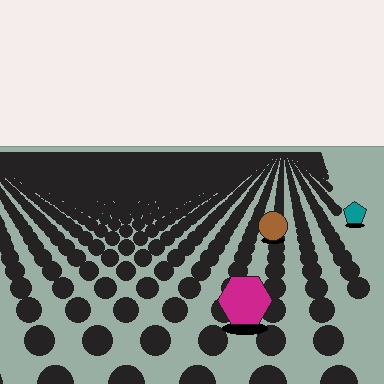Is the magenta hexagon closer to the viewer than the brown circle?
Yes. The magenta hexagon is closer — you can tell from the texture gradient: the ground texture is coarser near it.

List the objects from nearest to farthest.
From nearest to farthest: the magenta hexagon, the brown circle, the teal pentagon.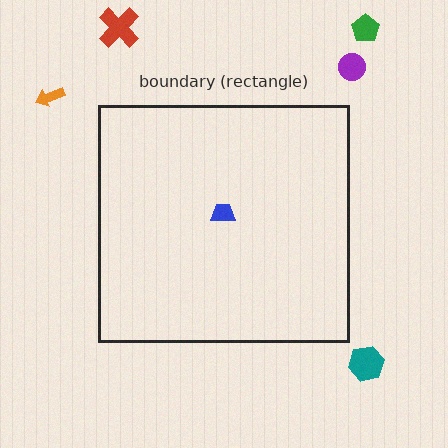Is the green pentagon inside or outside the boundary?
Outside.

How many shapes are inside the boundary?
1 inside, 5 outside.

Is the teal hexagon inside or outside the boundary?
Outside.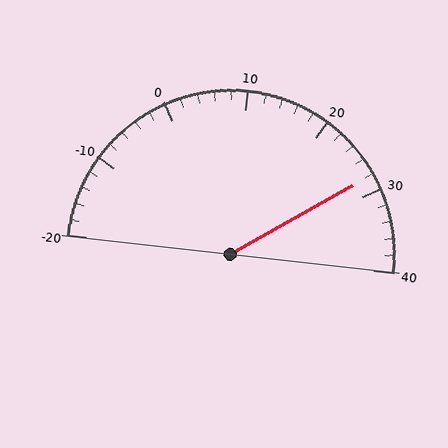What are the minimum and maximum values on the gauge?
The gauge ranges from -20 to 40.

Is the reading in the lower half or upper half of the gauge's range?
The reading is in the upper half of the range (-20 to 40).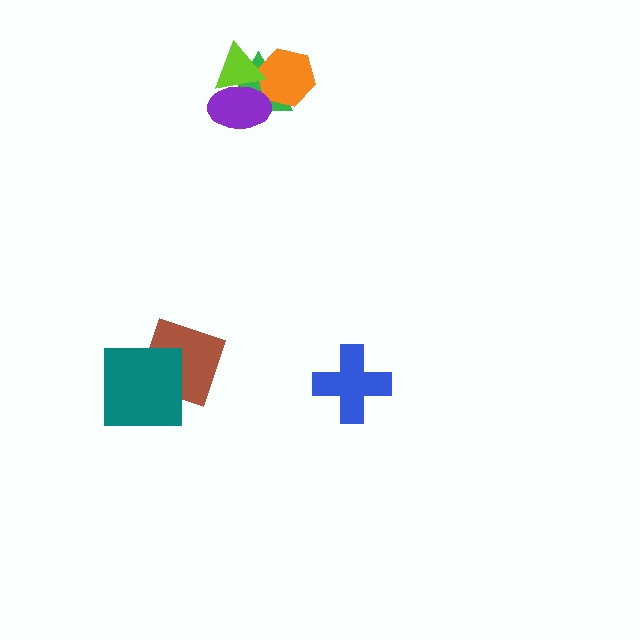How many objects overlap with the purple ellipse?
3 objects overlap with the purple ellipse.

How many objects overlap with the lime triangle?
3 objects overlap with the lime triangle.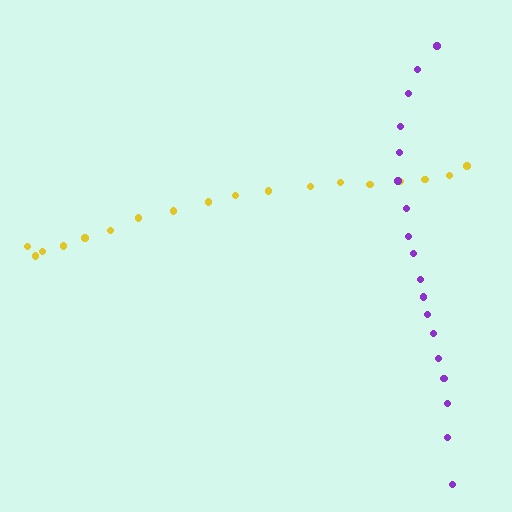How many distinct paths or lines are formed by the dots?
There are 2 distinct paths.